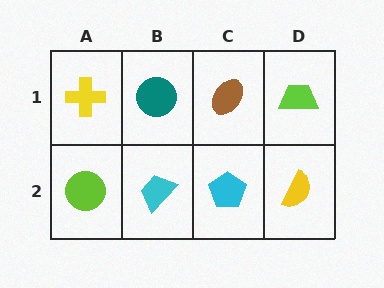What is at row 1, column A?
A yellow cross.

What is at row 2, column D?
A yellow semicircle.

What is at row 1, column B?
A teal circle.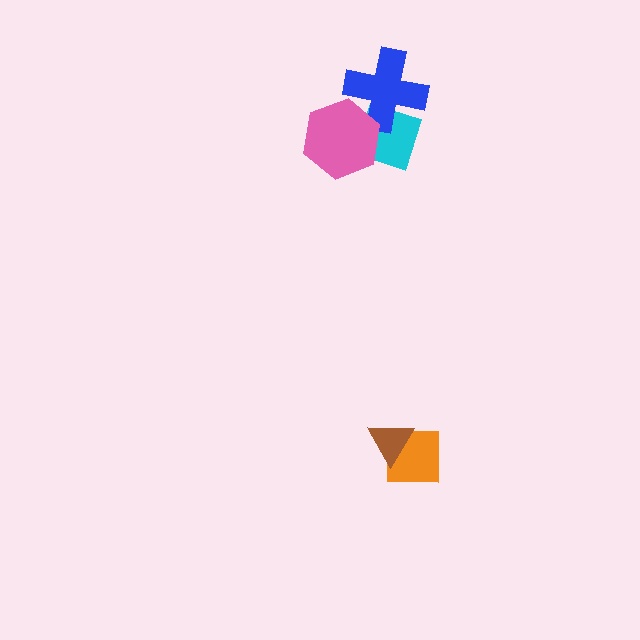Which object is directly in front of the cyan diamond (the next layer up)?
The blue cross is directly in front of the cyan diamond.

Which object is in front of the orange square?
The brown triangle is in front of the orange square.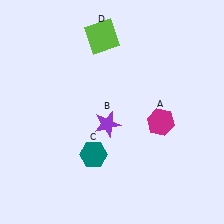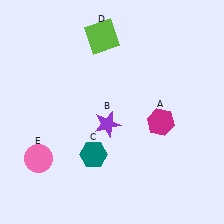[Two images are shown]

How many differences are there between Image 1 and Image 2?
There is 1 difference between the two images.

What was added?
A pink circle (E) was added in Image 2.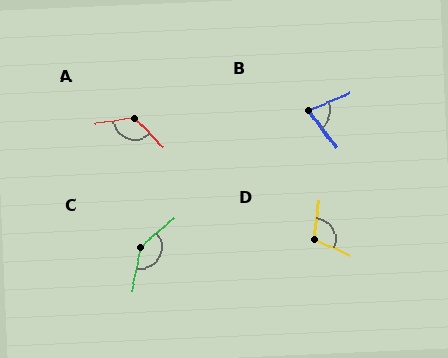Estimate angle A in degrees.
Approximately 126 degrees.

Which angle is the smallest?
B, at approximately 76 degrees.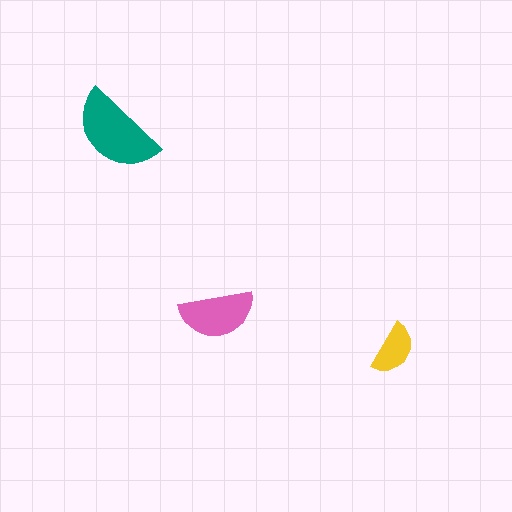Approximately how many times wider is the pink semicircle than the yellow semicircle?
About 1.5 times wider.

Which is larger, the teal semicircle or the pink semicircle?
The teal one.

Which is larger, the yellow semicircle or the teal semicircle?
The teal one.